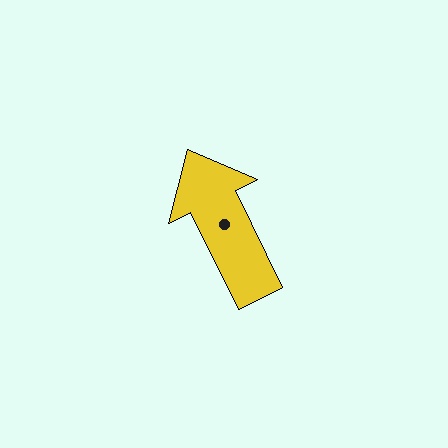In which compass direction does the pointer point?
Northwest.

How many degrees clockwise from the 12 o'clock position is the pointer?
Approximately 334 degrees.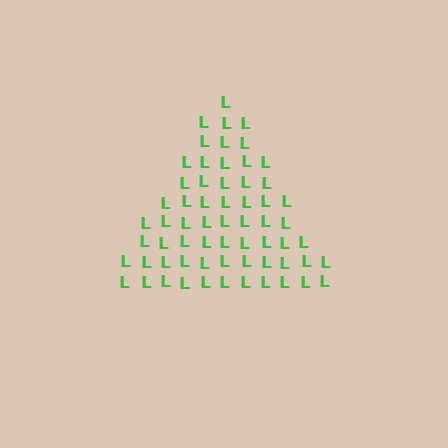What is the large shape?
The large shape is a triangle.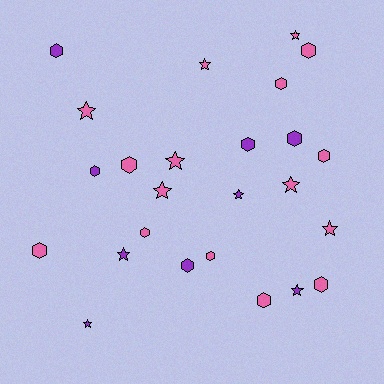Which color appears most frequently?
Pink, with 16 objects.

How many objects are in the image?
There are 25 objects.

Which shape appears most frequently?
Hexagon, with 14 objects.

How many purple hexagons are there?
There are 5 purple hexagons.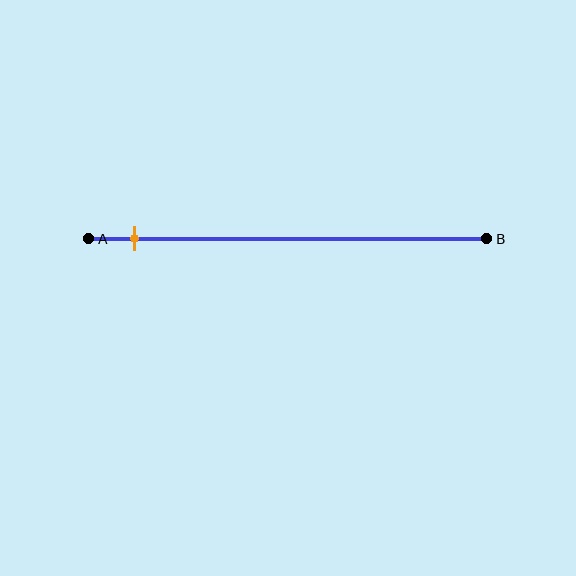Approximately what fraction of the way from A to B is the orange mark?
The orange mark is approximately 10% of the way from A to B.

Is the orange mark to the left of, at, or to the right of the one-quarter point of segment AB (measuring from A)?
The orange mark is to the left of the one-quarter point of segment AB.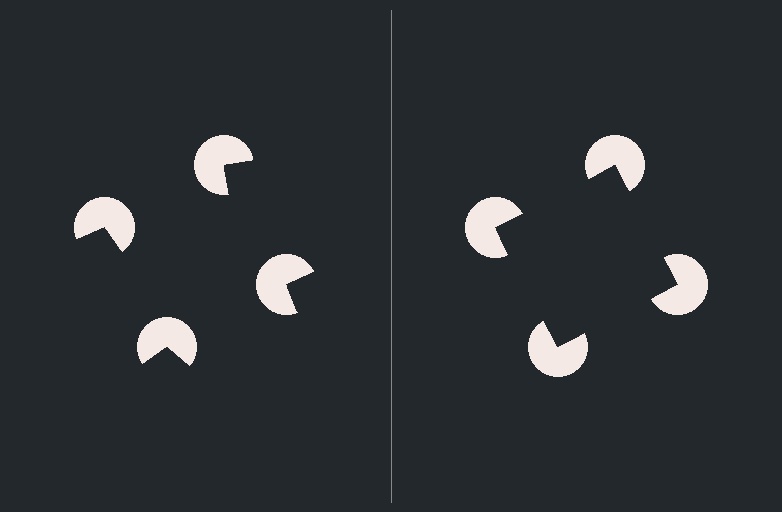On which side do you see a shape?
An illusory square appears on the right side. On the left side the wedge cuts are rotated, so no coherent shape forms.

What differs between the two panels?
The pac-man discs are positioned identically on both sides; only the wedge orientations differ. On the right they align to a square; on the left they are misaligned.